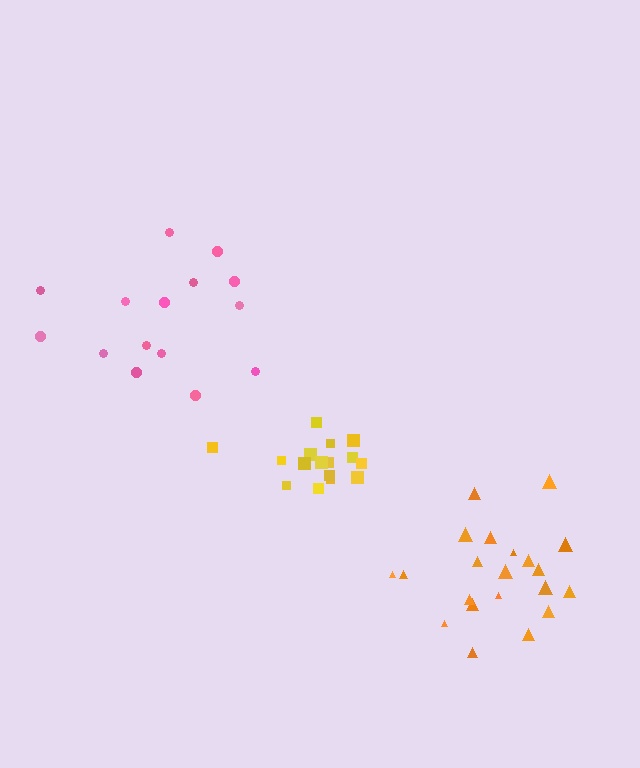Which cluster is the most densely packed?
Yellow.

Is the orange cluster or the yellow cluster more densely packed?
Yellow.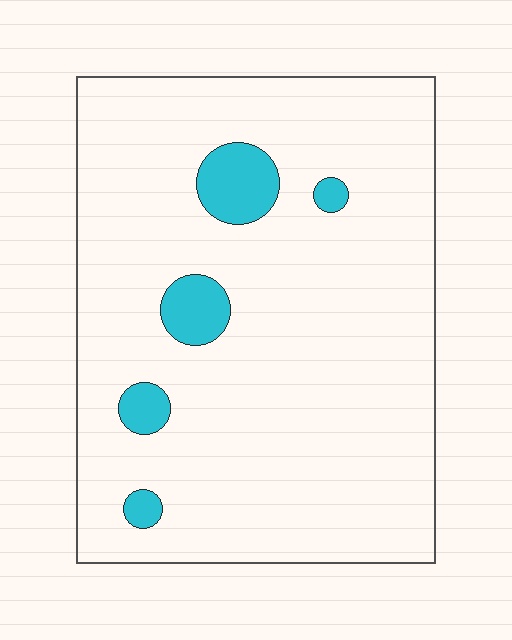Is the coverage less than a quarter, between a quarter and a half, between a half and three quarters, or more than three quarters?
Less than a quarter.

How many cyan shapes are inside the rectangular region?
5.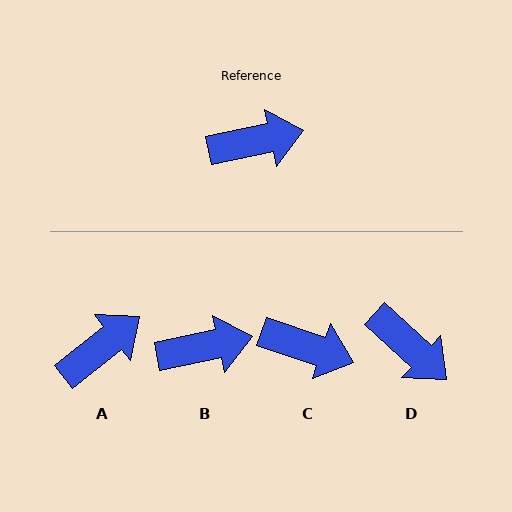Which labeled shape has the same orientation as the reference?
B.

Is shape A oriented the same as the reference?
No, it is off by about 27 degrees.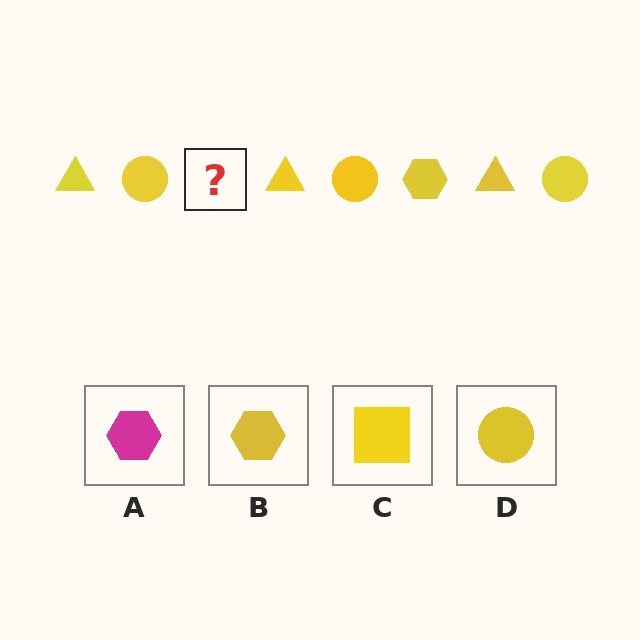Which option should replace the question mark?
Option B.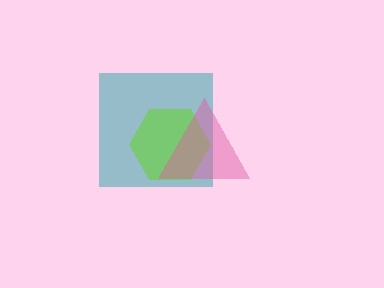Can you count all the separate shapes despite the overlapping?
Yes, there are 3 separate shapes.